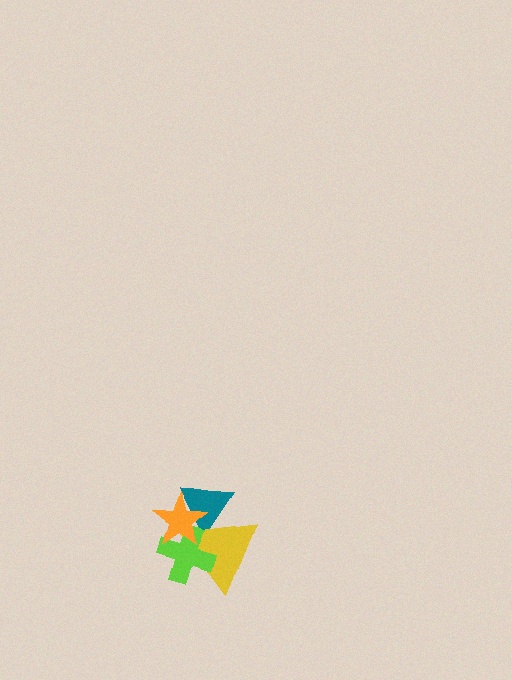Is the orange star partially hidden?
No, no other shape covers it.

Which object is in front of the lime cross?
The orange star is in front of the lime cross.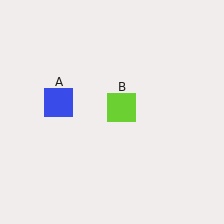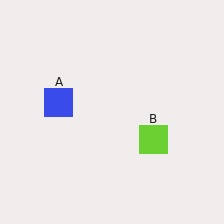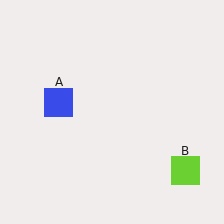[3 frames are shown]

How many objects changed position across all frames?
1 object changed position: lime square (object B).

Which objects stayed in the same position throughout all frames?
Blue square (object A) remained stationary.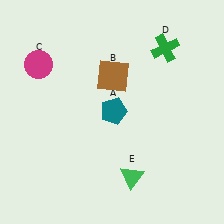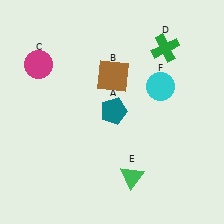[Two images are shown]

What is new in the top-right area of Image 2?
A cyan circle (F) was added in the top-right area of Image 2.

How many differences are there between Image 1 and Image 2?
There is 1 difference between the two images.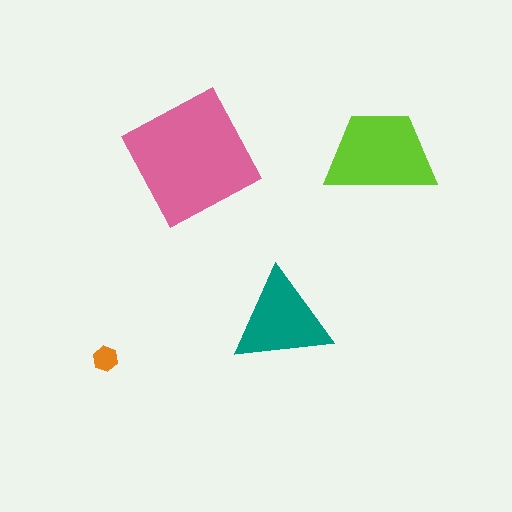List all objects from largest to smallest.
The pink square, the lime trapezoid, the teal triangle, the orange hexagon.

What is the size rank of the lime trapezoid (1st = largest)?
2nd.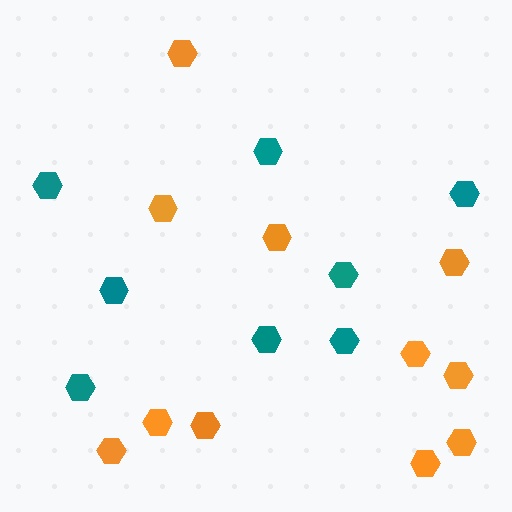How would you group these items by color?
There are 2 groups: one group of orange hexagons (11) and one group of teal hexagons (8).